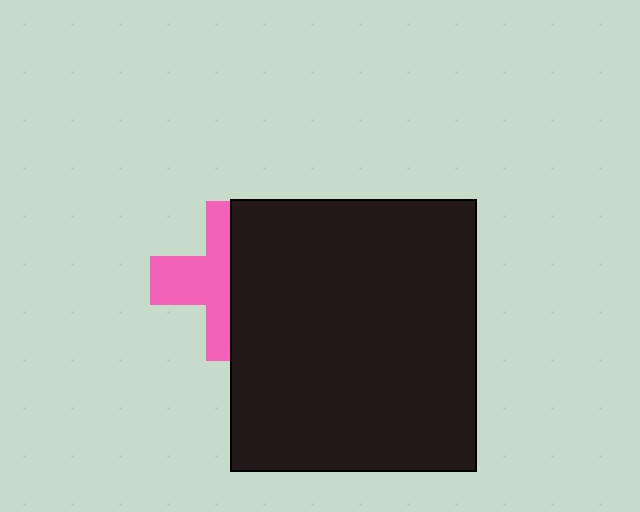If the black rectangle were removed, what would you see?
You would see the complete pink cross.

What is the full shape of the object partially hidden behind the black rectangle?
The partially hidden object is a pink cross.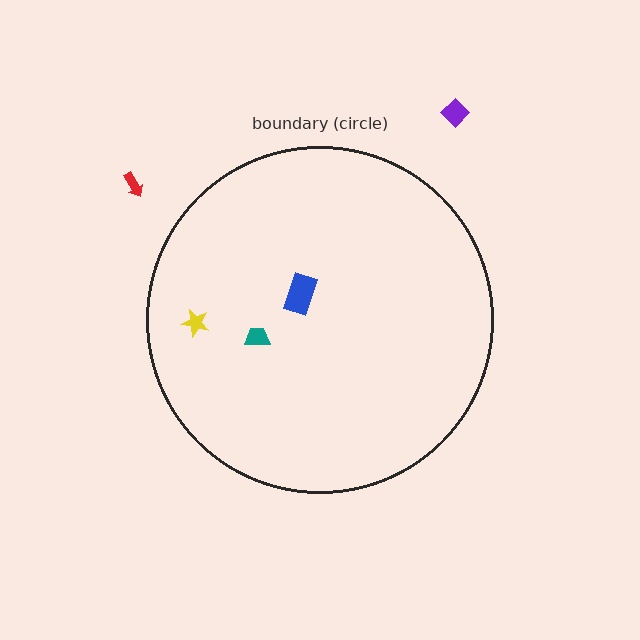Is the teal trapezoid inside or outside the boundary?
Inside.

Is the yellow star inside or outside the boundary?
Inside.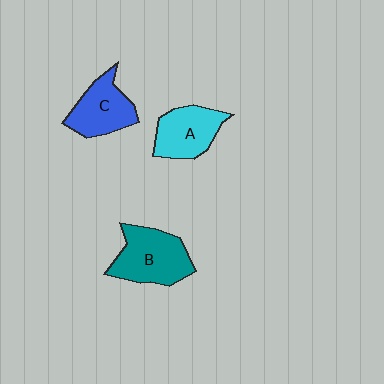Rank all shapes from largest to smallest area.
From largest to smallest: B (teal), A (cyan), C (blue).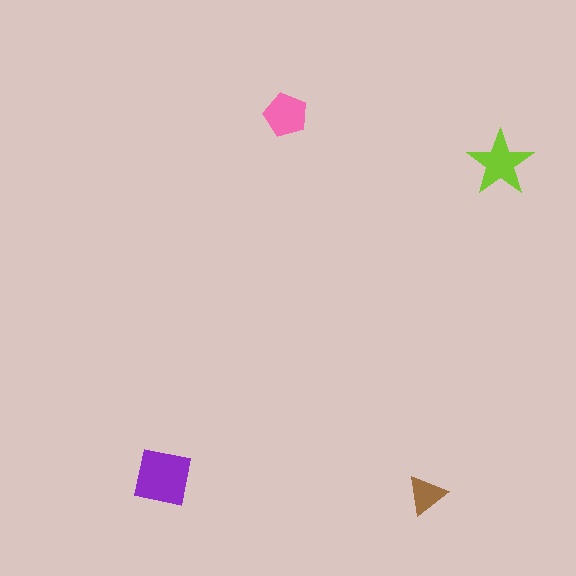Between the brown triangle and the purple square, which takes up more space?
The purple square.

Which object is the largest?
The purple square.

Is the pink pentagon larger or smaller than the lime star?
Smaller.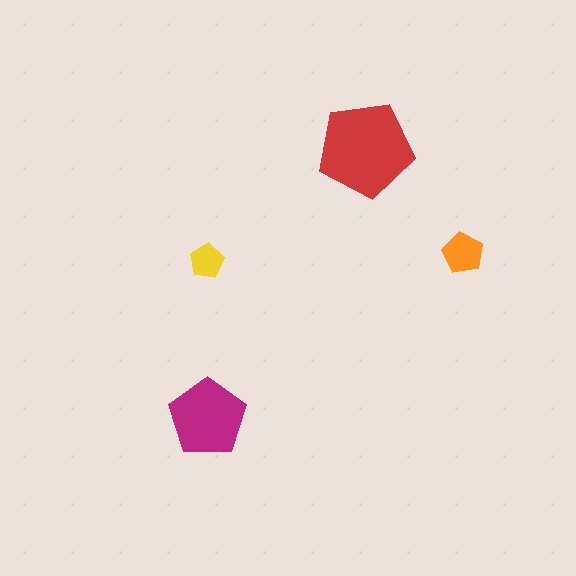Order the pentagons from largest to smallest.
the red one, the magenta one, the orange one, the yellow one.